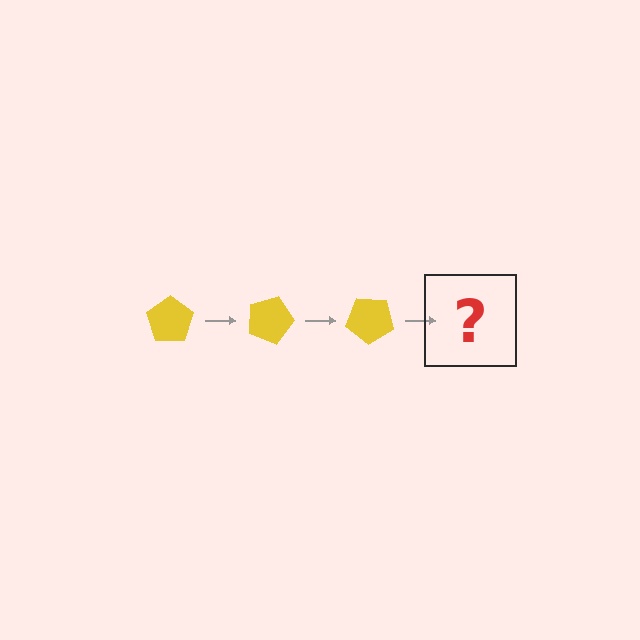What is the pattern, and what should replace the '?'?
The pattern is that the pentagon rotates 20 degrees each step. The '?' should be a yellow pentagon rotated 60 degrees.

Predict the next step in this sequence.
The next step is a yellow pentagon rotated 60 degrees.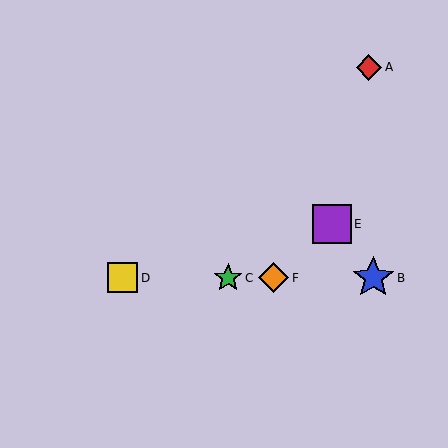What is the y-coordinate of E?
Object E is at y≈224.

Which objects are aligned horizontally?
Objects B, C, D, F are aligned horizontally.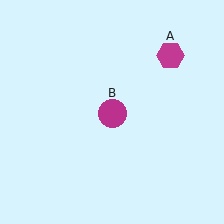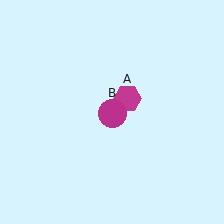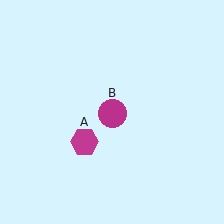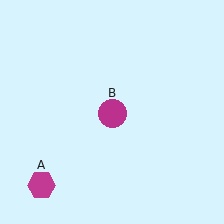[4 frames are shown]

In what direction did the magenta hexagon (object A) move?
The magenta hexagon (object A) moved down and to the left.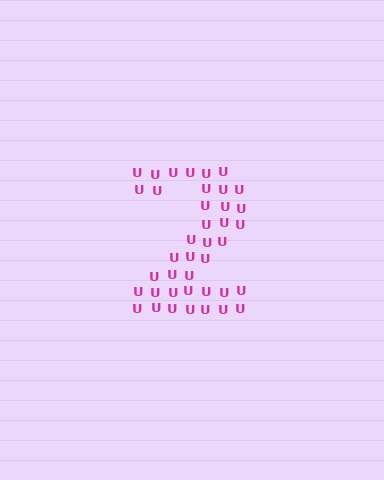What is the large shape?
The large shape is the digit 2.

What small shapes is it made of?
It is made of small letter U's.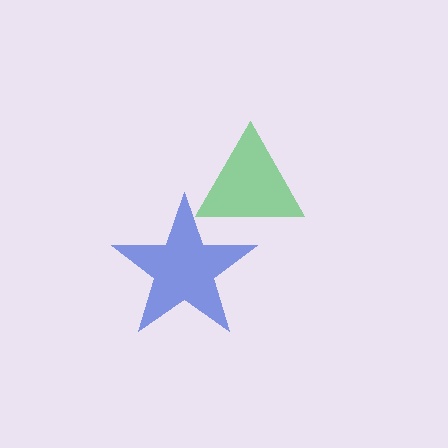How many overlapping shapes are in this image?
There are 2 overlapping shapes in the image.